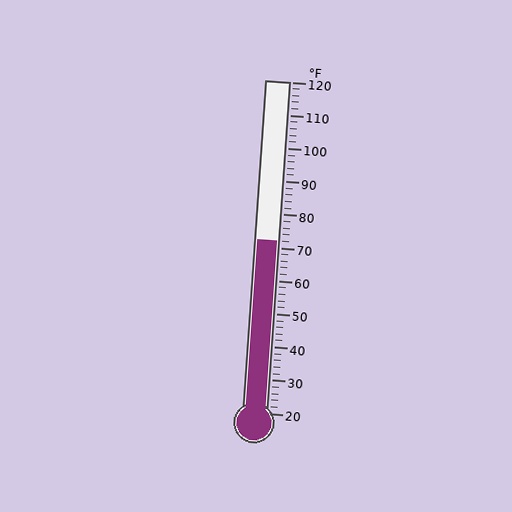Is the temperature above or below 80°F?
The temperature is below 80°F.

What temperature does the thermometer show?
The thermometer shows approximately 72°F.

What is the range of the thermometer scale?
The thermometer scale ranges from 20°F to 120°F.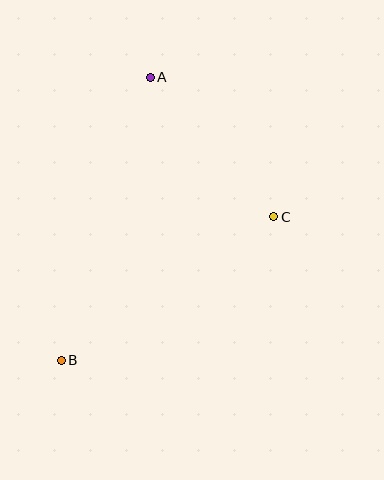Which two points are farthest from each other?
Points A and B are farthest from each other.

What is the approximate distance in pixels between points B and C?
The distance between B and C is approximately 256 pixels.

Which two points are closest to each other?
Points A and C are closest to each other.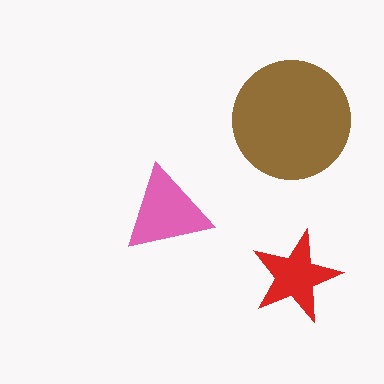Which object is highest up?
The brown circle is topmost.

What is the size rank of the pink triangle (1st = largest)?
2nd.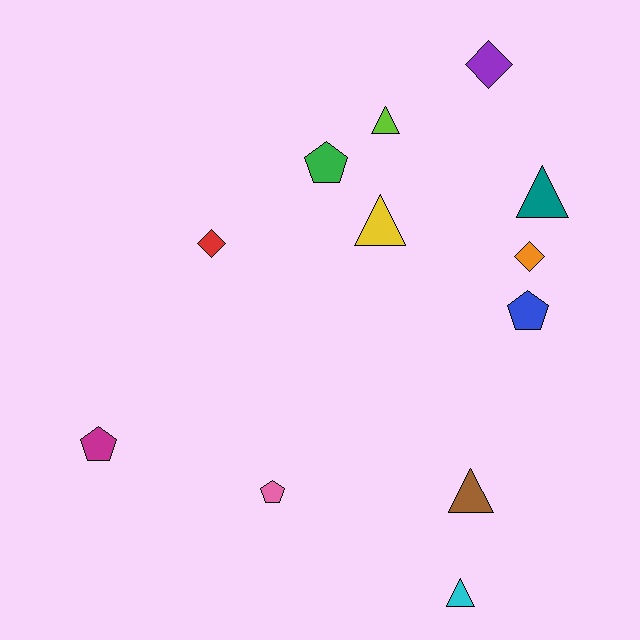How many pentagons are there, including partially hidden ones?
There are 4 pentagons.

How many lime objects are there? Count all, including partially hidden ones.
There is 1 lime object.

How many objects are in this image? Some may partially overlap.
There are 12 objects.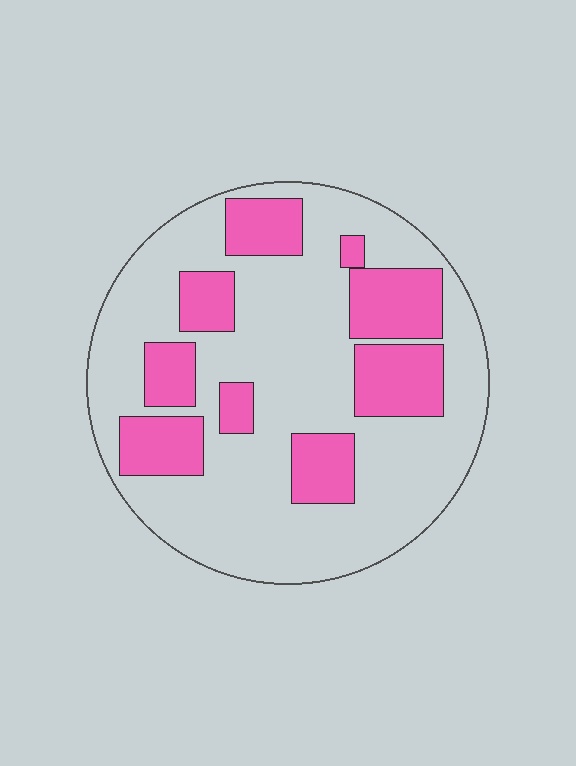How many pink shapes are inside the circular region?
9.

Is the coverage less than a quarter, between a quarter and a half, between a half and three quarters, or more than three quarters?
Between a quarter and a half.